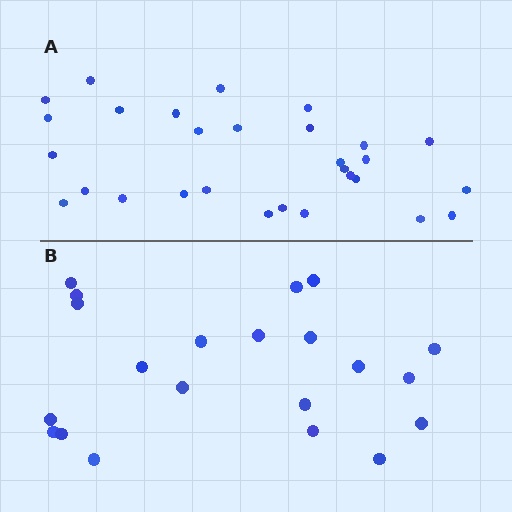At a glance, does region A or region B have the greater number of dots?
Region A (the top region) has more dots.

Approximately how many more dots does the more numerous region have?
Region A has roughly 8 or so more dots than region B.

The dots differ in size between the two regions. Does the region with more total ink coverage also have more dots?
No. Region B has more total ink coverage because its dots are larger, but region A actually contains more individual dots. Total area can be misleading — the number of items is what matters here.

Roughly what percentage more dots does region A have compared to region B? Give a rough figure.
About 40% more.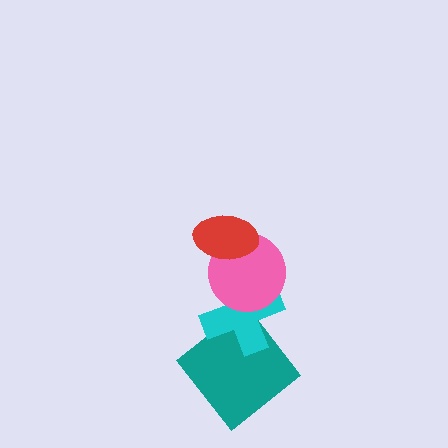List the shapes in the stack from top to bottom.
From top to bottom: the red ellipse, the pink circle, the cyan cross, the teal diamond.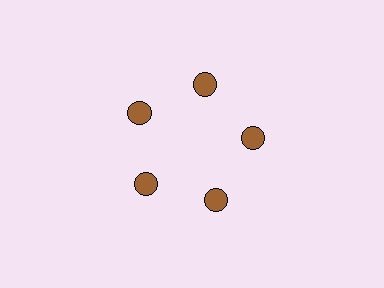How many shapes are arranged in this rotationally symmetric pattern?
There are 5 shapes, arranged in 5 groups of 1.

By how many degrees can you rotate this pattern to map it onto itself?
The pattern maps onto itself every 72 degrees of rotation.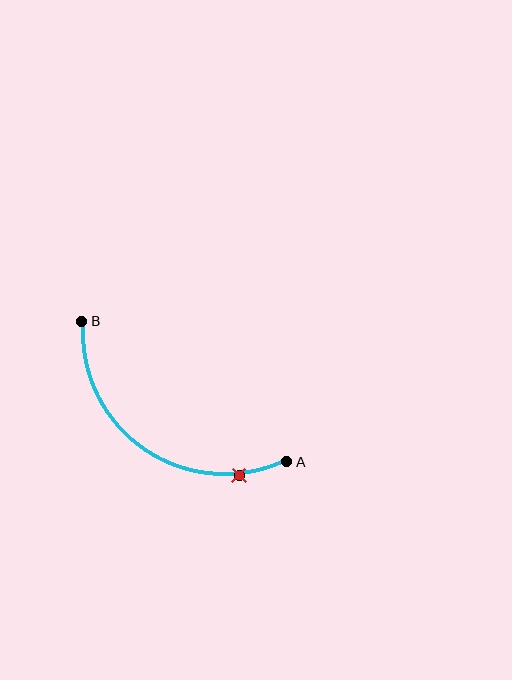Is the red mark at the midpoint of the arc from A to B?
No. The red mark lies on the arc but is closer to endpoint A. The arc midpoint would be at the point on the curve equidistant along the arc from both A and B.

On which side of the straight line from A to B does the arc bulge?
The arc bulges below and to the left of the straight line connecting A and B.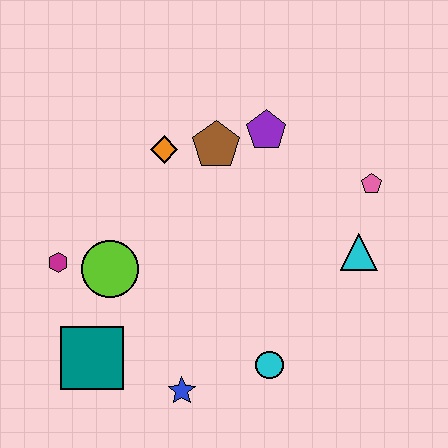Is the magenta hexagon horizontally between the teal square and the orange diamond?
No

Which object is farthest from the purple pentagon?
The teal square is farthest from the purple pentagon.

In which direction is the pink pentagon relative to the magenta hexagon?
The pink pentagon is to the right of the magenta hexagon.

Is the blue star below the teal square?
Yes